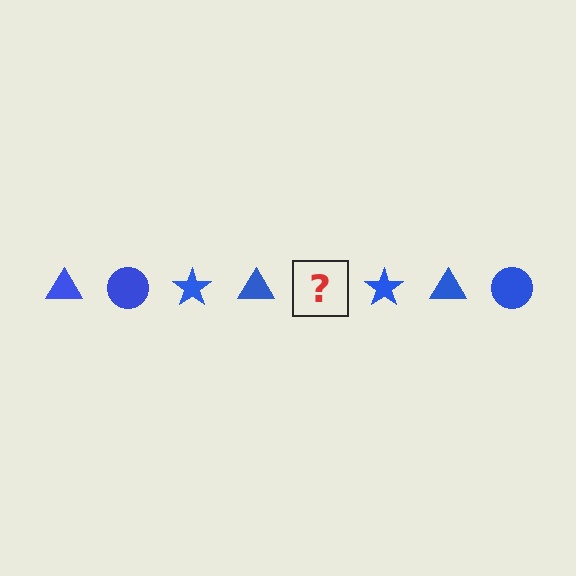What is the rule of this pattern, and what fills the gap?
The rule is that the pattern cycles through triangle, circle, star shapes in blue. The gap should be filled with a blue circle.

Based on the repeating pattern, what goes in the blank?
The blank should be a blue circle.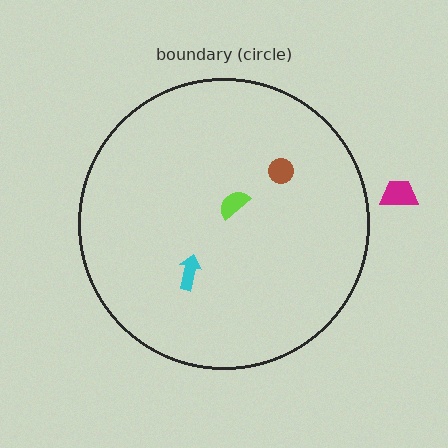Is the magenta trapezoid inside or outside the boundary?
Outside.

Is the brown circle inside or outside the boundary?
Inside.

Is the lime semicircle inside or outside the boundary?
Inside.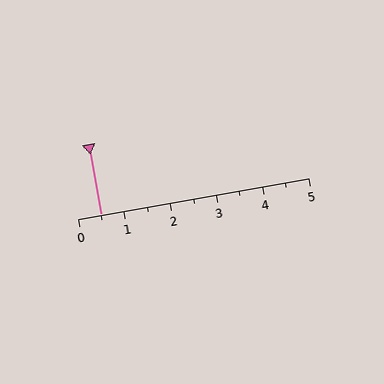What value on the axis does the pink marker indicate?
The marker indicates approximately 0.5.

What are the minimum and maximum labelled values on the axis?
The axis runs from 0 to 5.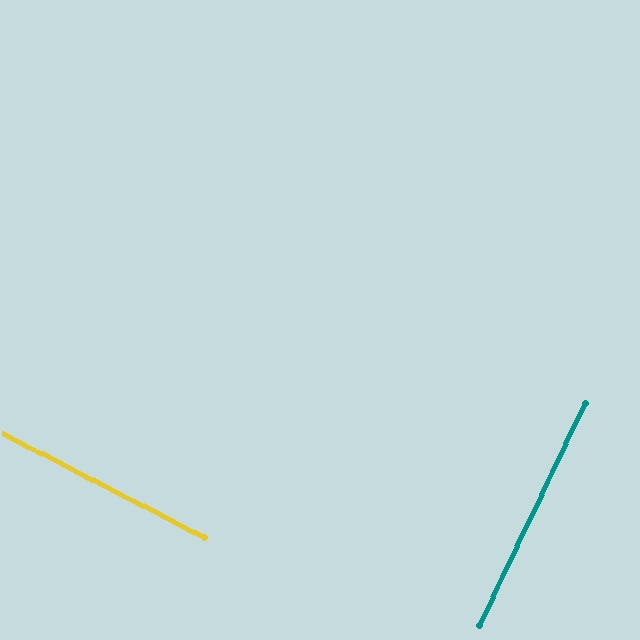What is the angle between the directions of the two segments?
Approximately 88 degrees.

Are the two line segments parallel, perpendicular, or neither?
Perpendicular — they meet at approximately 88°.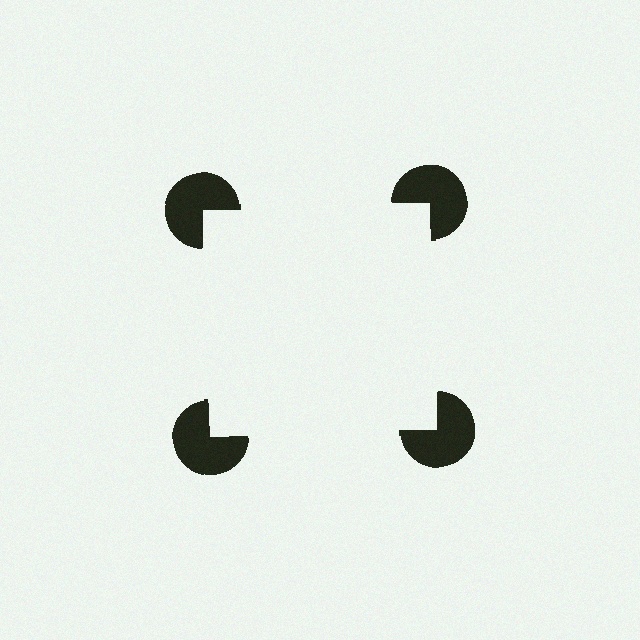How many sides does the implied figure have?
4 sides.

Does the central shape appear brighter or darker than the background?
It typically appears slightly brighter than the background, even though no actual brightness change is drawn.